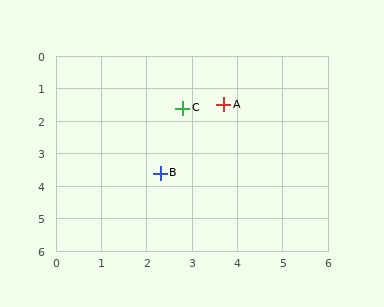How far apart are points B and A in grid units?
Points B and A are about 2.5 grid units apart.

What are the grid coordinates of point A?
Point A is at approximately (3.7, 1.5).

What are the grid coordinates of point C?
Point C is at approximately (2.8, 1.6).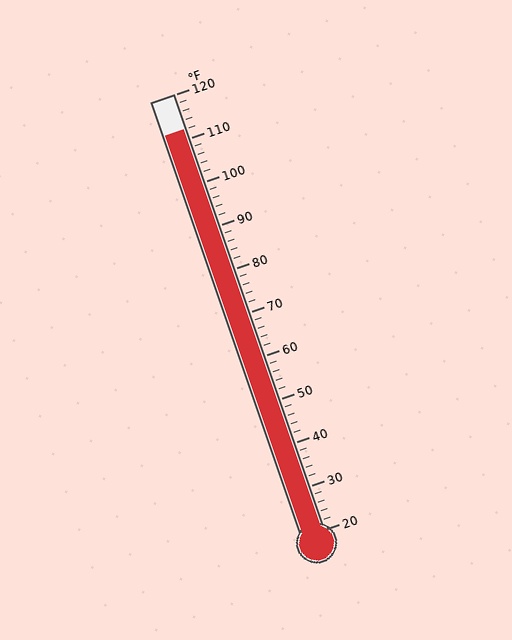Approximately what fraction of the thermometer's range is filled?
The thermometer is filled to approximately 90% of its range.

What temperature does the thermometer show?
The thermometer shows approximately 112°F.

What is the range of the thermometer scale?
The thermometer scale ranges from 20°F to 120°F.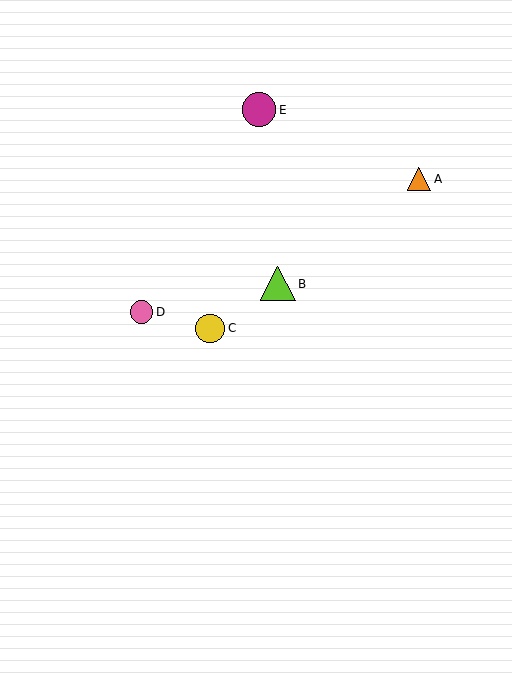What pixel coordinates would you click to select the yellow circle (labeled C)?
Click at (210, 328) to select the yellow circle C.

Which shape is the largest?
The lime triangle (labeled B) is the largest.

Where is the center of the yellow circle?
The center of the yellow circle is at (210, 328).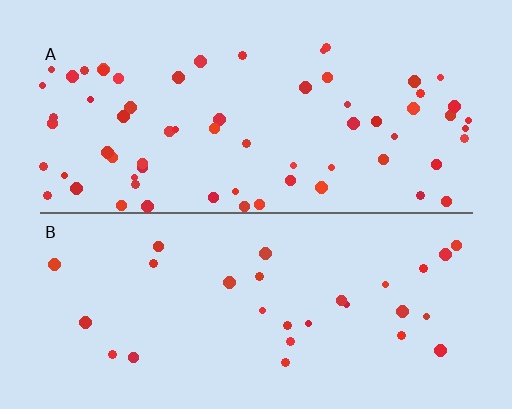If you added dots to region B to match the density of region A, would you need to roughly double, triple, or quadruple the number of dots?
Approximately double.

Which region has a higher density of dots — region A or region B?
A (the top).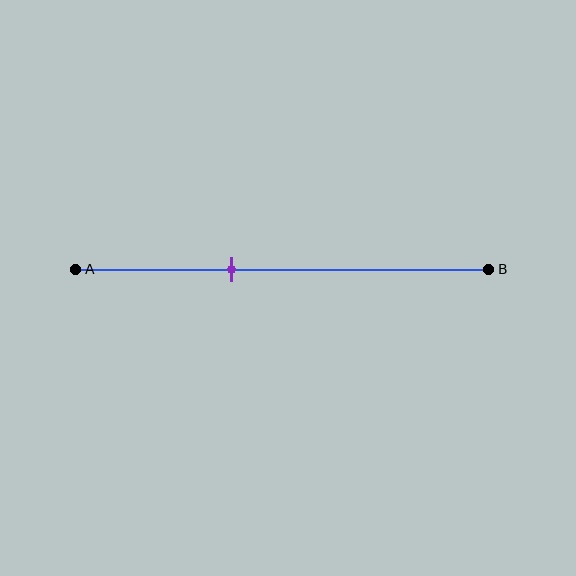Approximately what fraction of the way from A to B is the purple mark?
The purple mark is approximately 40% of the way from A to B.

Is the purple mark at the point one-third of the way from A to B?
No, the mark is at about 40% from A, not at the 33% one-third point.